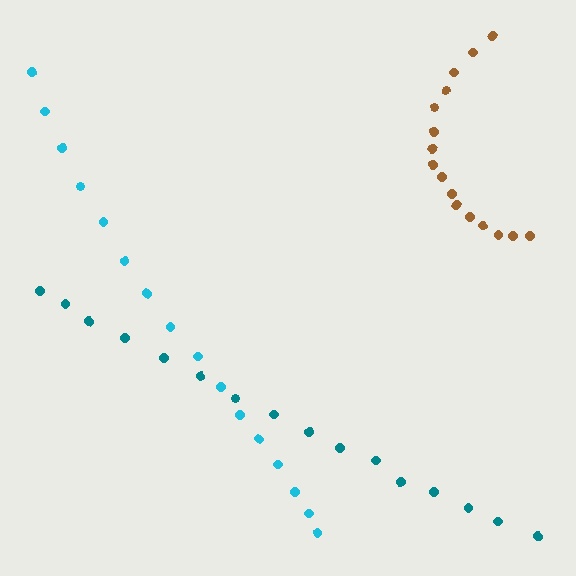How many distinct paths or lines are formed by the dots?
There are 3 distinct paths.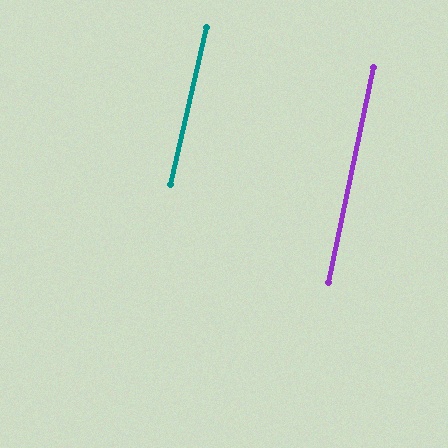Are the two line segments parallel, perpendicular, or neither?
Parallel — their directions differ by only 0.7°.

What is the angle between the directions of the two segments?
Approximately 1 degree.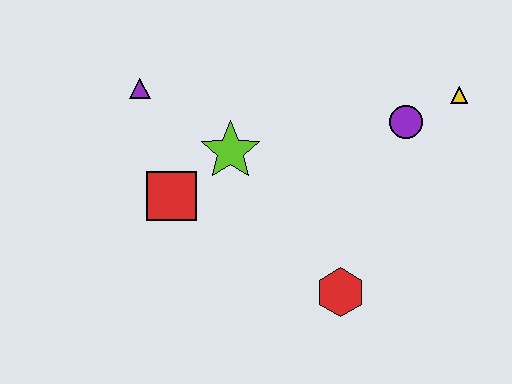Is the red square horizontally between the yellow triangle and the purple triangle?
Yes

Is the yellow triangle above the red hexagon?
Yes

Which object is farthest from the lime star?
The yellow triangle is farthest from the lime star.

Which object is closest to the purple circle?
The yellow triangle is closest to the purple circle.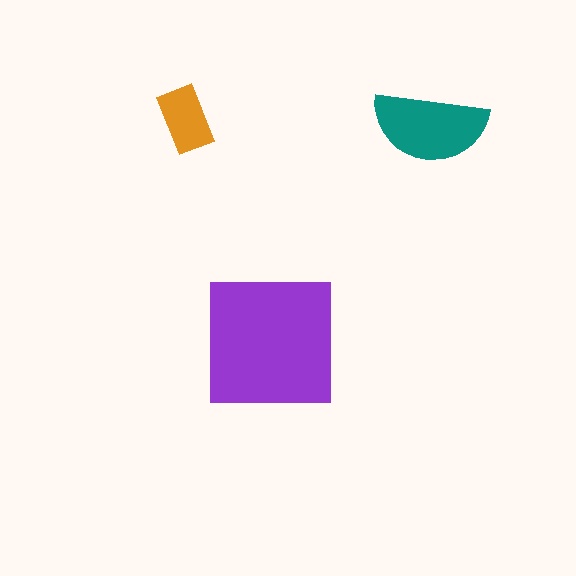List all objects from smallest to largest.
The orange rectangle, the teal semicircle, the purple square.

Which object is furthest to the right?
The teal semicircle is rightmost.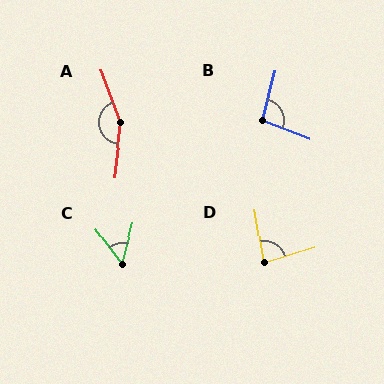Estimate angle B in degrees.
Approximately 97 degrees.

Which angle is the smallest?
C, at approximately 53 degrees.